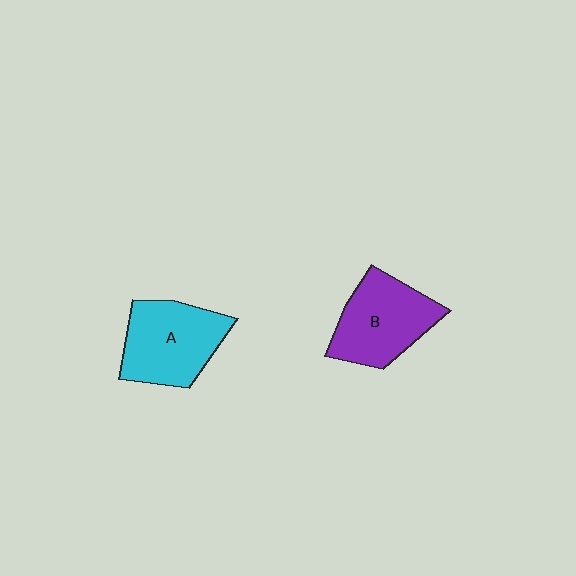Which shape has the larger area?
Shape A (cyan).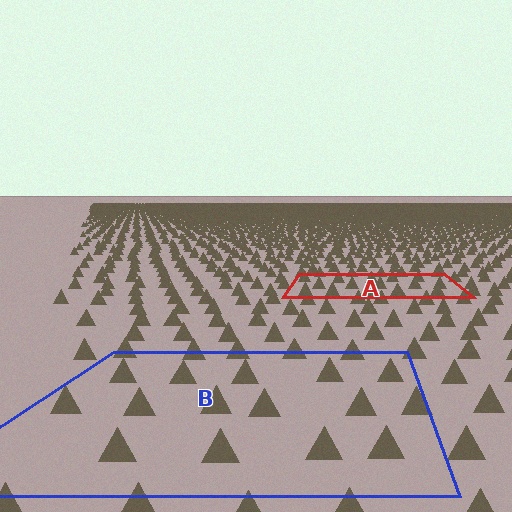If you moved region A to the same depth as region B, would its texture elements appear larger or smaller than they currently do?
They would appear larger. At a closer depth, the same texture elements are projected at a bigger on-screen size.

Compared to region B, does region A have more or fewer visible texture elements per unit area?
Region A has more texture elements per unit area — they are packed more densely because it is farther away.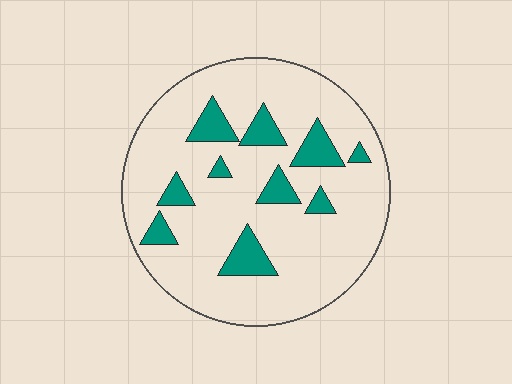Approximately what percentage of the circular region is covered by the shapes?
Approximately 15%.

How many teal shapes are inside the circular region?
10.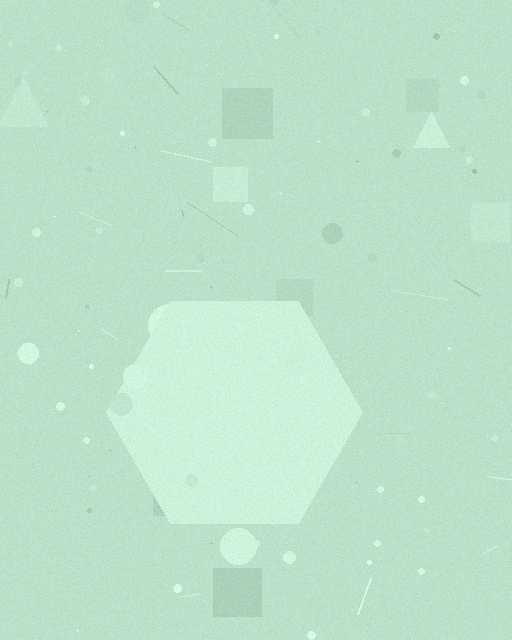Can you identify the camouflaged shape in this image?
The camouflaged shape is a hexagon.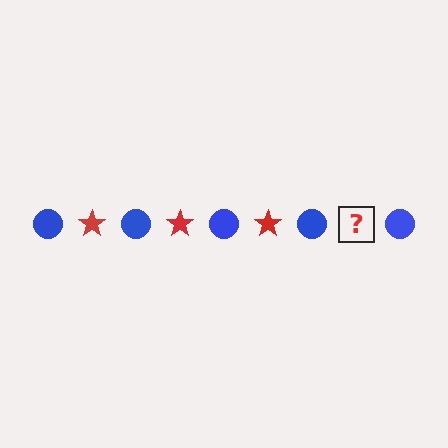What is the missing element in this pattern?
The missing element is a red star.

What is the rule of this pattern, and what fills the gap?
The rule is that the pattern alternates between blue circle and red star. The gap should be filled with a red star.